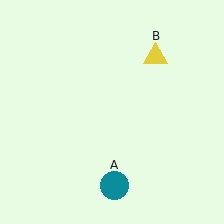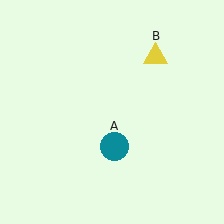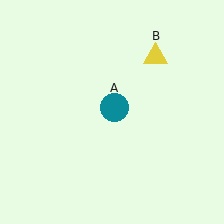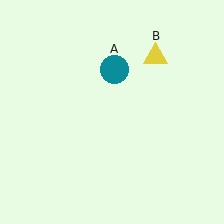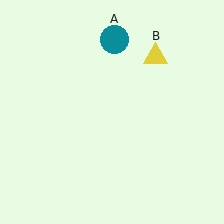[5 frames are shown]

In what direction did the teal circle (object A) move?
The teal circle (object A) moved up.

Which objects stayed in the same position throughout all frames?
Yellow triangle (object B) remained stationary.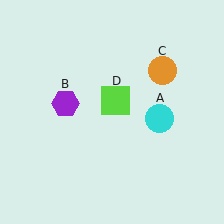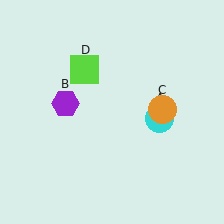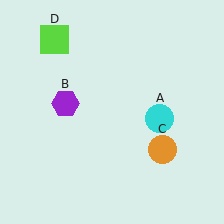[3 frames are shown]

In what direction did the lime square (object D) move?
The lime square (object D) moved up and to the left.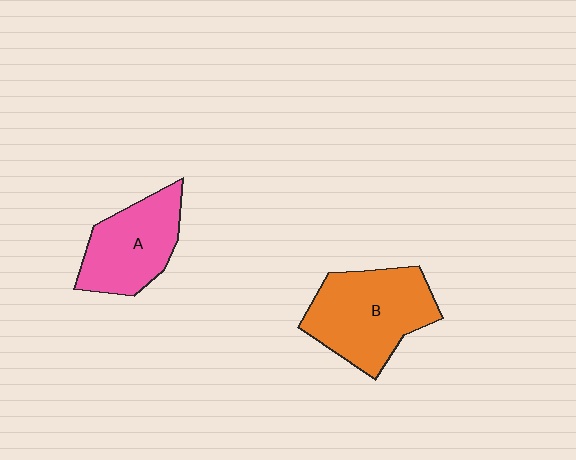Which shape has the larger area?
Shape B (orange).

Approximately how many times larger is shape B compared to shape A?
Approximately 1.3 times.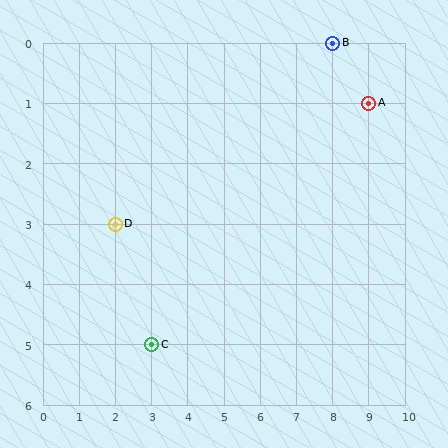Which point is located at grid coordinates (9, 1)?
Point A is at (9, 1).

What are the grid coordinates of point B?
Point B is at grid coordinates (8, 0).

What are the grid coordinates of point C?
Point C is at grid coordinates (3, 5).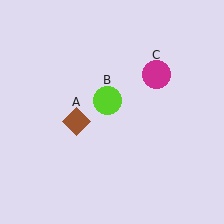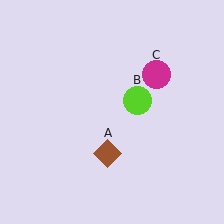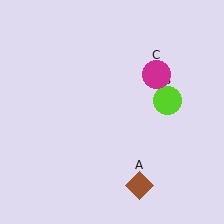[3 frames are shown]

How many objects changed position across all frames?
2 objects changed position: brown diamond (object A), lime circle (object B).